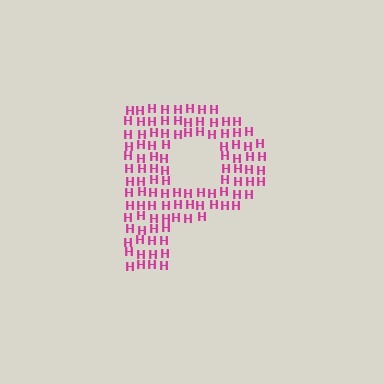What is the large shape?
The large shape is the letter P.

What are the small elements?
The small elements are letter H's.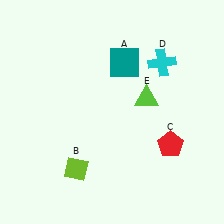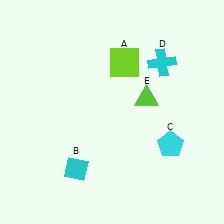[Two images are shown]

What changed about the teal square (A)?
In Image 1, A is teal. In Image 2, it changed to lime.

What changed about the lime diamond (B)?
In Image 1, B is lime. In Image 2, it changed to cyan.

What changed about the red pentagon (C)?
In Image 1, C is red. In Image 2, it changed to cyan.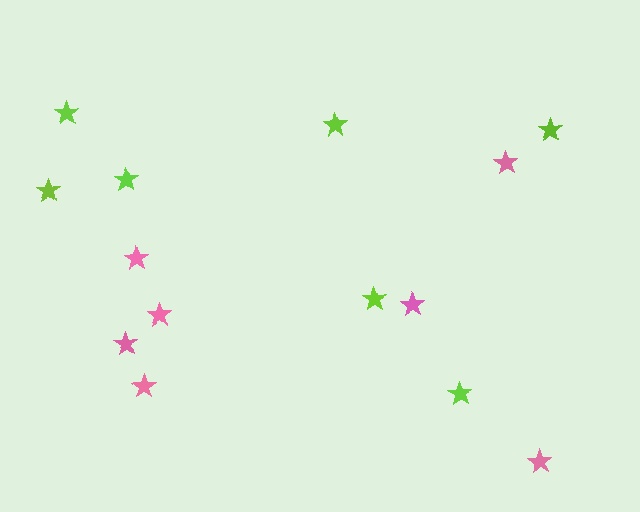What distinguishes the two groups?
There are 2 groups: one group of lime stars (7) and one group of pink stars (7).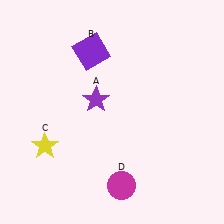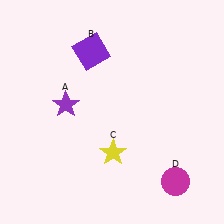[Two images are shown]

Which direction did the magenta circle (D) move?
The magenta circle (D) moved right.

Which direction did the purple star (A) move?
The purple star (A) moved left.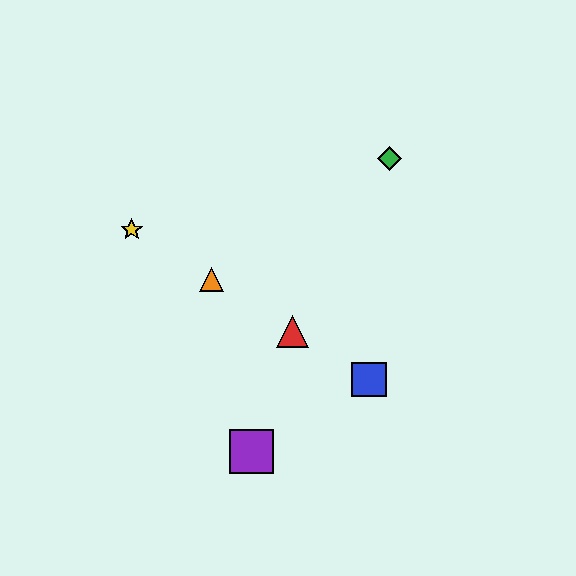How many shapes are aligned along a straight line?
4 shapes (the red triangle, the blue square, the yellow star, the orange triangle) are aligned along a straight line.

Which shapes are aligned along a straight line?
The red triangle, the blue square, the yellow star, the orange triangle are aligned along a straight line.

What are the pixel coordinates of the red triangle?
The red triangle is at (292, 331).